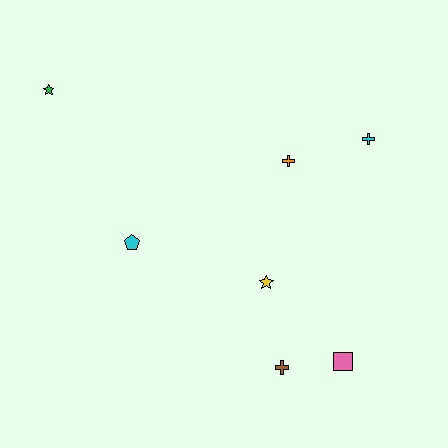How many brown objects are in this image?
There is 1 brown object.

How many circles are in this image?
There are no circles.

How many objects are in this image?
There are 7 objects.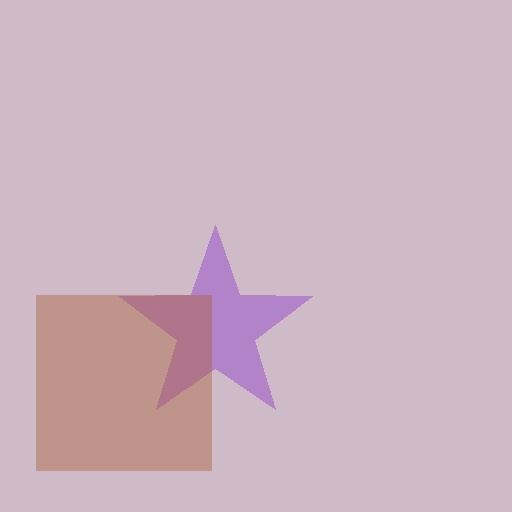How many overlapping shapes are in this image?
There are 2 overlapping shapes in the image.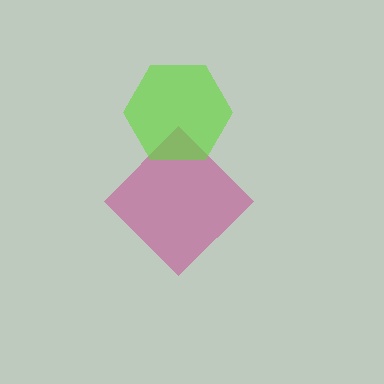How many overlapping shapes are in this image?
There are 2 overlapping shapes in the image.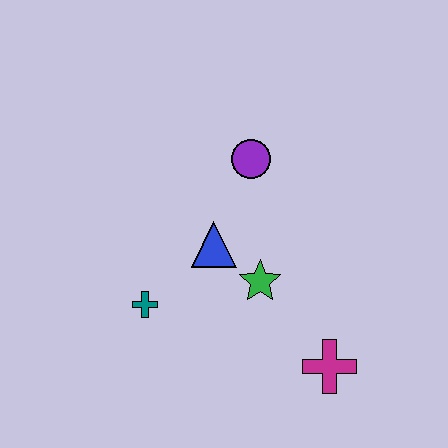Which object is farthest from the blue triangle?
The magenta cross is farthest from the blue triangle.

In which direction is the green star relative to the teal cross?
The green star is to the right of the teal cross.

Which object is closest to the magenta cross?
The green star is closest to the magenta cross.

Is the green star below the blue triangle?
Yes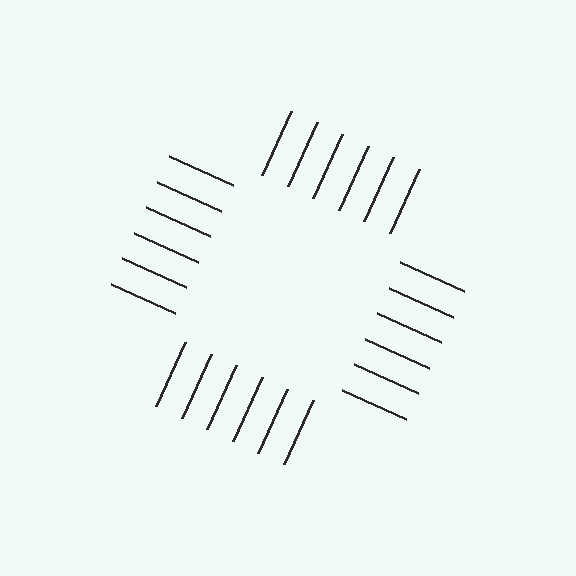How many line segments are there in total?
24 — 6 along each of the 4 edges.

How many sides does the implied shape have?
4 sides — the line-ends trace a square.